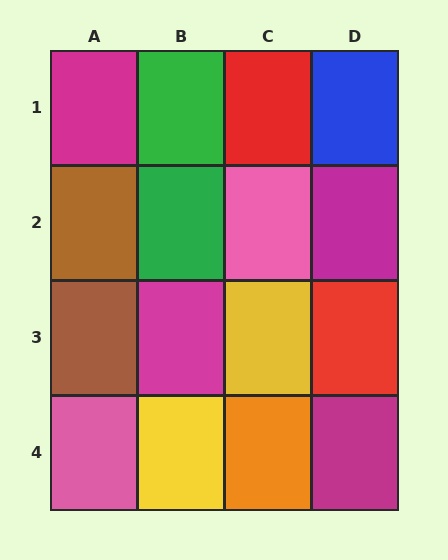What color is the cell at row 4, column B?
Yellow.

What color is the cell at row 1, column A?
Magenta.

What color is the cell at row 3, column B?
Magenta.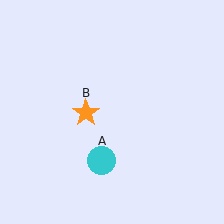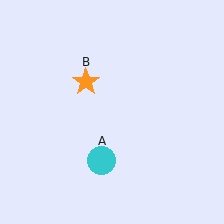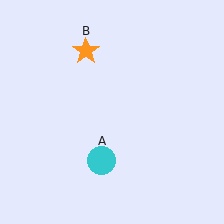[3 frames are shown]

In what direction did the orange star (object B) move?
The orange star (object B) moved up.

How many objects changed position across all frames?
1 object changed position: orange star (object B).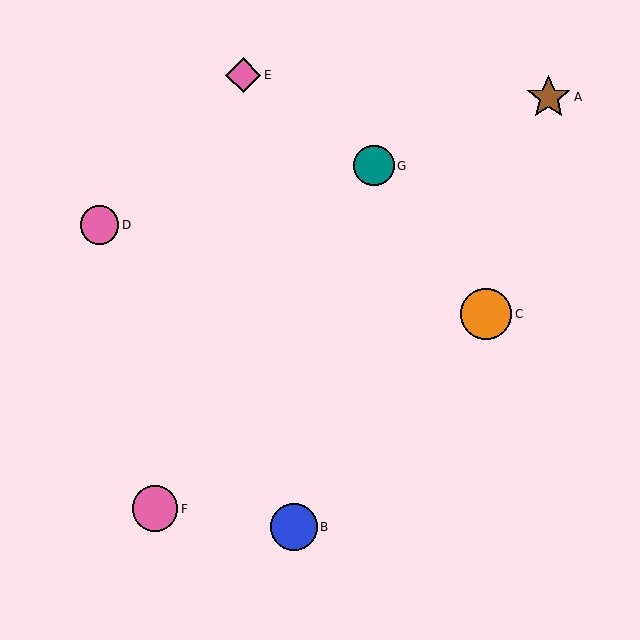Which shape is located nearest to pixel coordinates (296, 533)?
The blue circle (labeled B) at (294, 527) is nearest to that location.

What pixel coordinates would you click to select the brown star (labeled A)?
Click at (549, 97) to select the brown star A.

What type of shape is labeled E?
Shape E is a pink diamond.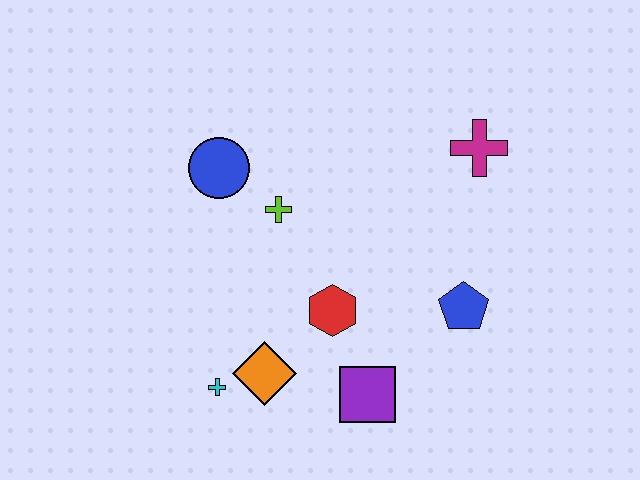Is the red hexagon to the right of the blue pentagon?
No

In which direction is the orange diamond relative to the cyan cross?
The orange diamond is to the right of the cyan cross.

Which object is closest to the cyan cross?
The orange diamond is closest to the cyan cross.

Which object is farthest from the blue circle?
The blue pentagon is farthest from the blue circle.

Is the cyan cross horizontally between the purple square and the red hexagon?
No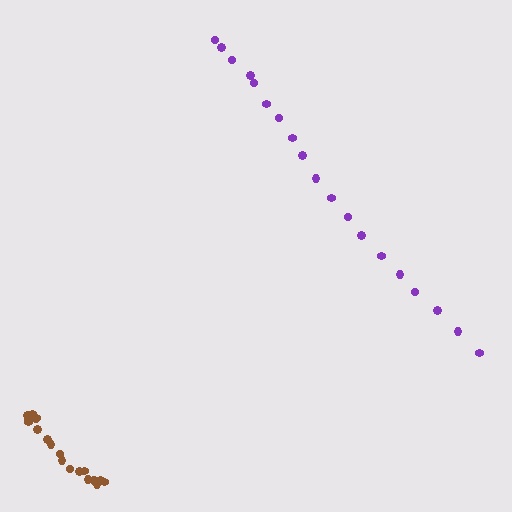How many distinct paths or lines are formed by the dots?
There are 2 distinct paths.